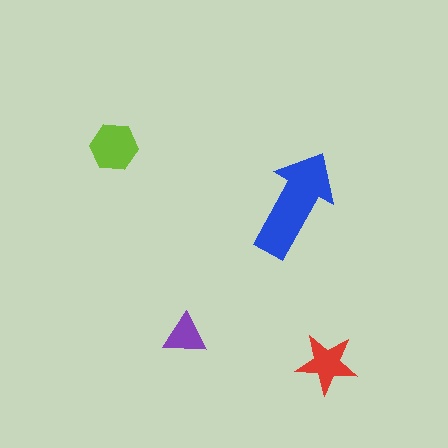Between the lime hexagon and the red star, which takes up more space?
The lime hexagon.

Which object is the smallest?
The purple triangle.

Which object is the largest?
The blue arrow.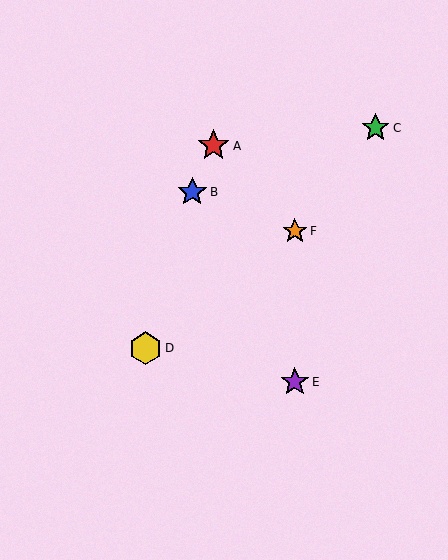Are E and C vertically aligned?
No, E is at x≈295 and C is at x≈376.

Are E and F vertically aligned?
Yes, both are at x≈295.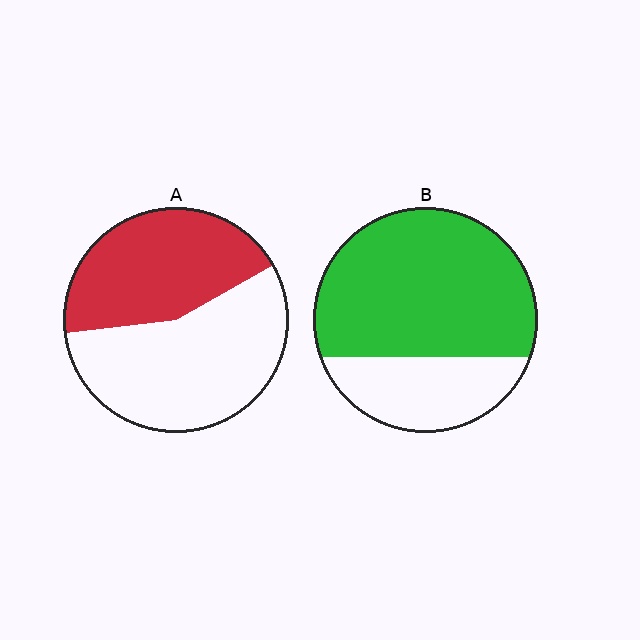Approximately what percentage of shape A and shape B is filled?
A is approximately 45% and B is approximately 70%.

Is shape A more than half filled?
No.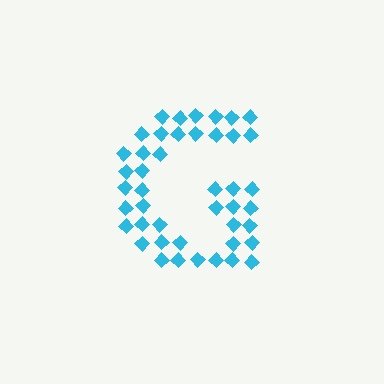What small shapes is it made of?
It is made of small diamonds.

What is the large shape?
The large shape is the letter G.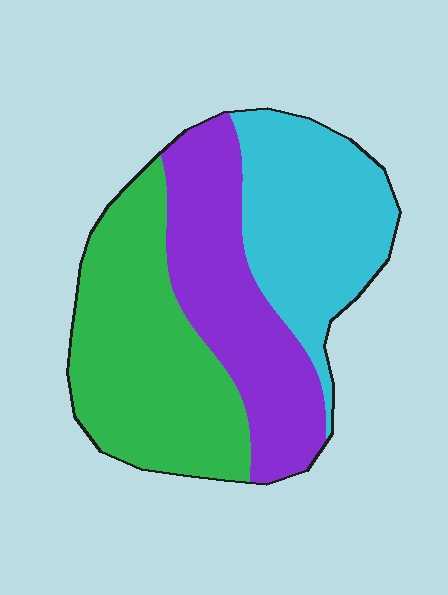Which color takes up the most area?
Green, at roughly 40%.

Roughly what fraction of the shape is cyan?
Cyan covers around 30% of the shape.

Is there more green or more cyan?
Green.